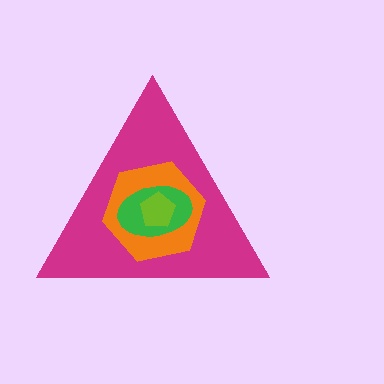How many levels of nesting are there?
4.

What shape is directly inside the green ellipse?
The lime pentagon.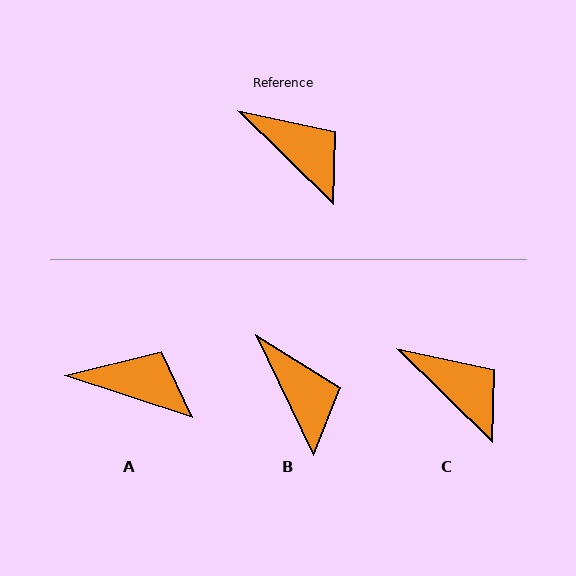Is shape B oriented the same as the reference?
No, it is off by about 20 degrees.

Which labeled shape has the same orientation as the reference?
C.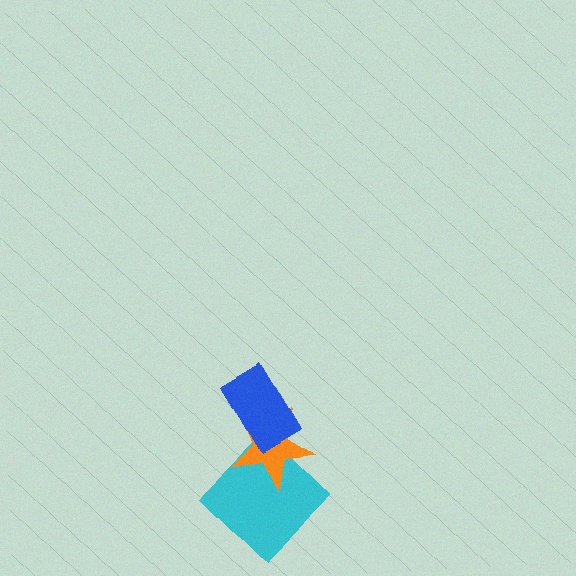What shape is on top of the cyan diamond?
The orange star is on top of the cyan diamond.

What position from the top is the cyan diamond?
The cyan diamond is 3rd from the top.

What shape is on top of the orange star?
The blue rectangle is on top of the orange star.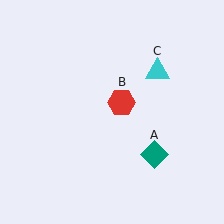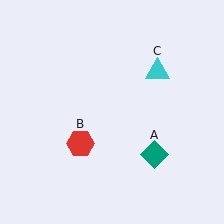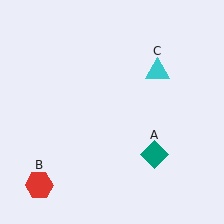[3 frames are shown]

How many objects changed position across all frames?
1 object changed position: red hexagon (object B).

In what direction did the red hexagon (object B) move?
The red hexagon (object B) moved down and to the left.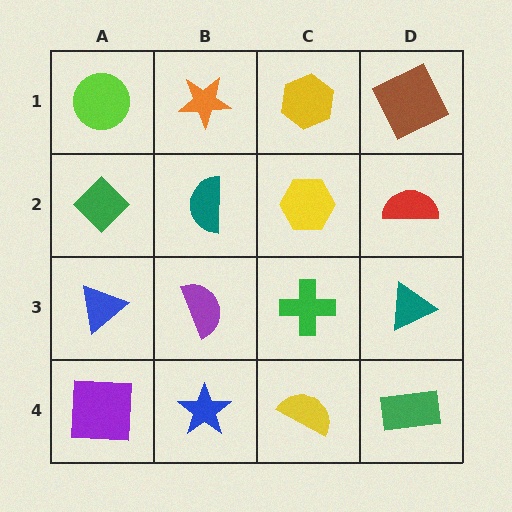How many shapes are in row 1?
4 shapes.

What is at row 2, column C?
A yellow hexagon.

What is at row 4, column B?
A blue star.